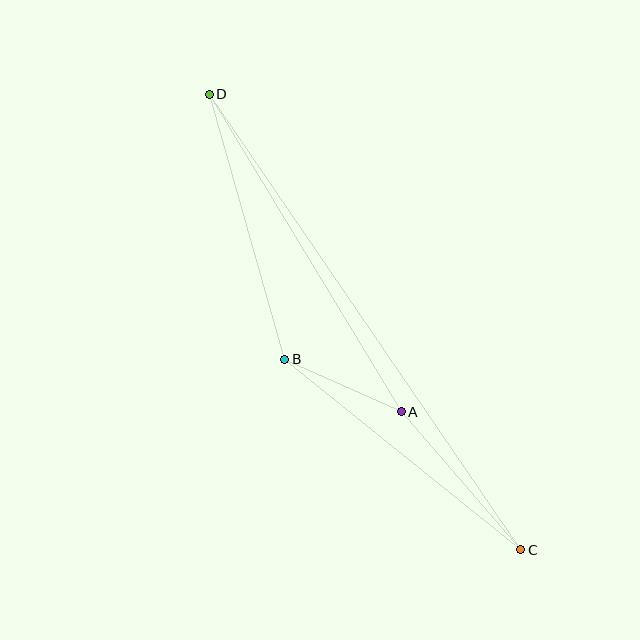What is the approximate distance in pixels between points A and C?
The distance between A and C is approximately 183 pixels.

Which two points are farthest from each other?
Points C and D are farthest from each other.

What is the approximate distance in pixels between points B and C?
The distance between B and C is approximately 304 pixels.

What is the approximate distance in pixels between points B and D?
The distance between B and D is approximately 276 pixels.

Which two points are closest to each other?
Points A and B are closest to each other.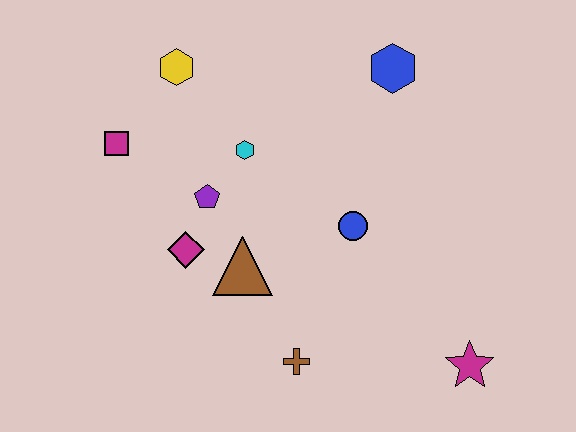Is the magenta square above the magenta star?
Yes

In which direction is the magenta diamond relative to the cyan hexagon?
The magenta diamond is below the cyan hexagon.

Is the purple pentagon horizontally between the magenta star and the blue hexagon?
No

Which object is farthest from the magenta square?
The magenta star is farthest from the magenta square.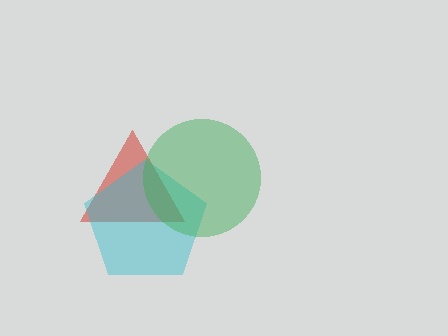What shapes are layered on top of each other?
The layered shapes are: a red triangle, a cyan pentagon, a green circle.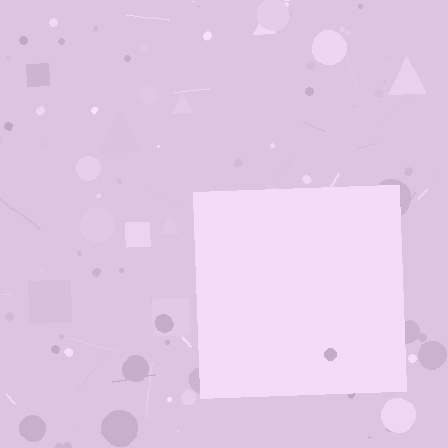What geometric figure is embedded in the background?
A square is embedded in the background.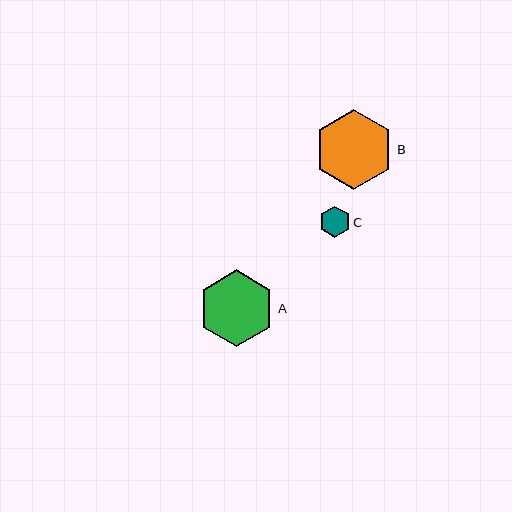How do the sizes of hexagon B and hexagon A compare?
Hexagon B and hexagon A are approximately the same size.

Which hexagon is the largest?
Hexagon B is the largest with a size of approximately 80 pixels.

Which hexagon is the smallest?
Hexagon C is the smallest with a size of approximately 31 pixels.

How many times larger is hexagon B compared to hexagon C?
Hexagon B is approximately 2.6 times the size of hexagon C.